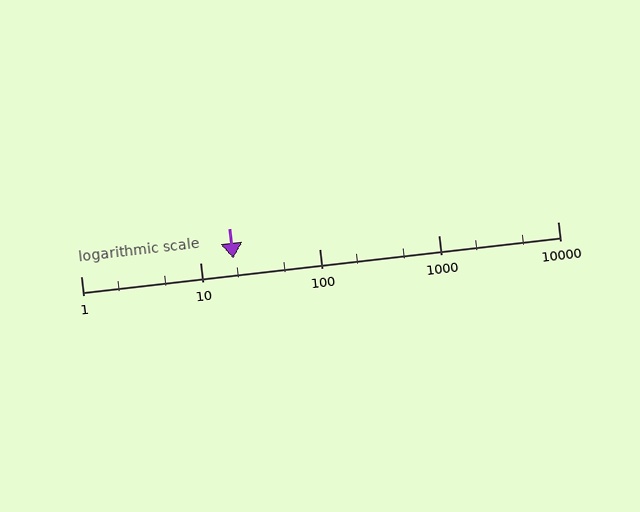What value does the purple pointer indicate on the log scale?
The pointer indicates approximately 19.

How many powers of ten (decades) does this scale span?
The scale spans 4 decades, from 1 to 10000.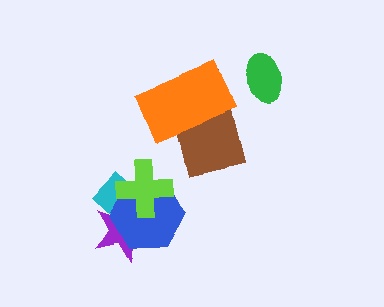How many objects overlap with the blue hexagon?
3 objects overlap with the blue hexagon.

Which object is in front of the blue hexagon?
The lime cross is in front of the blue hexagon.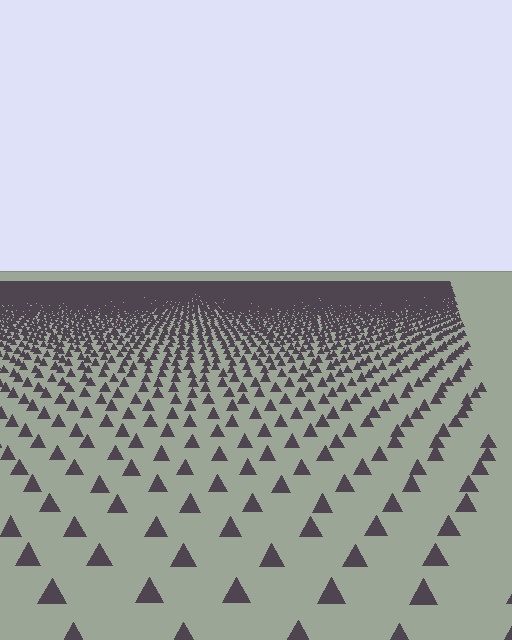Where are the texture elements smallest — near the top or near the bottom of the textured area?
Near the top.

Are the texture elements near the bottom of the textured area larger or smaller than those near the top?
Larger. Near the bottom, elements are closer to the viewer and appear at a bigger on-screen size.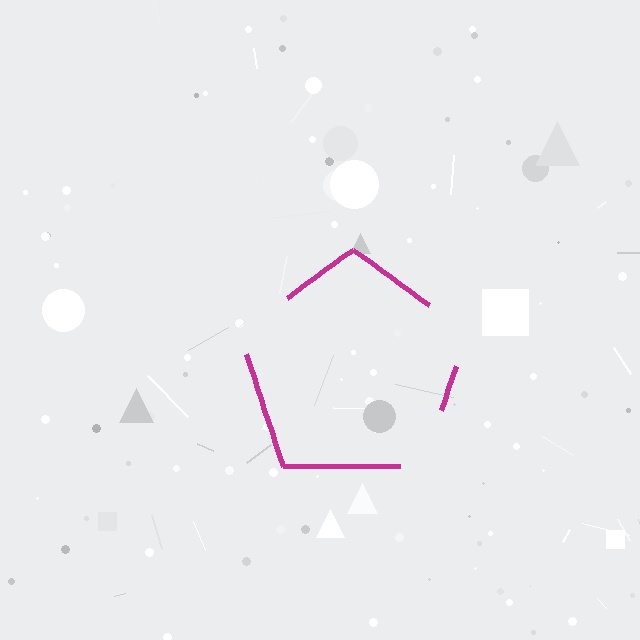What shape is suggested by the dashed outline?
The dashed outline suggests a pentagon.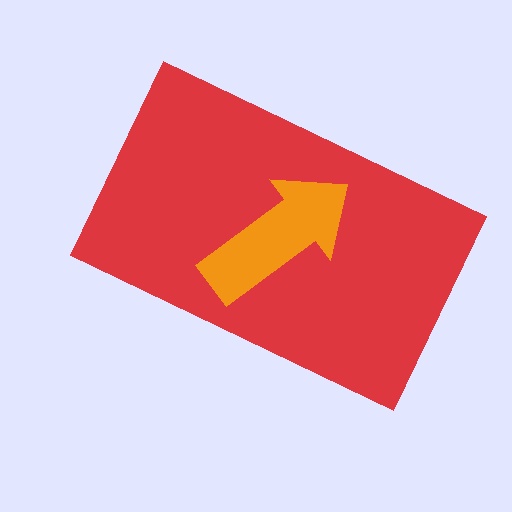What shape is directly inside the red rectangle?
The orange arrow.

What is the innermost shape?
The orange arrow.